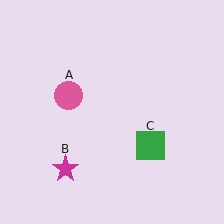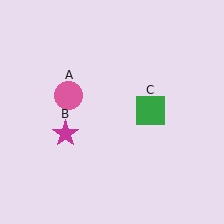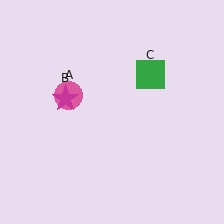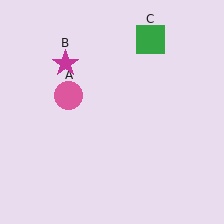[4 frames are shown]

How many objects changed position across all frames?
2 objects changed position: magenta star (object B), green square (object C).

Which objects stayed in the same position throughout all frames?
Pink circle (object A) remained stationary.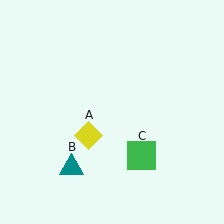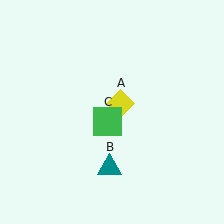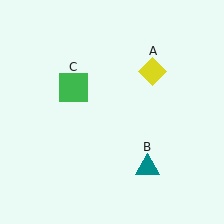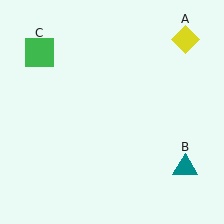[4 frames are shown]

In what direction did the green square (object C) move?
The green square (object C) moved up and to the left.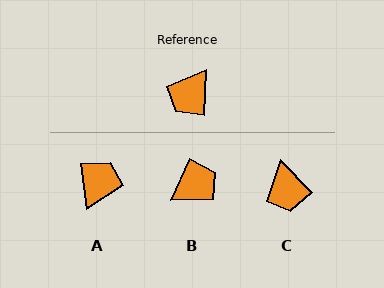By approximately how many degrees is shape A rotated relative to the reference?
Approximately 170 degrees clockwise.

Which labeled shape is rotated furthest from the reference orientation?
A, about 170 degrees away.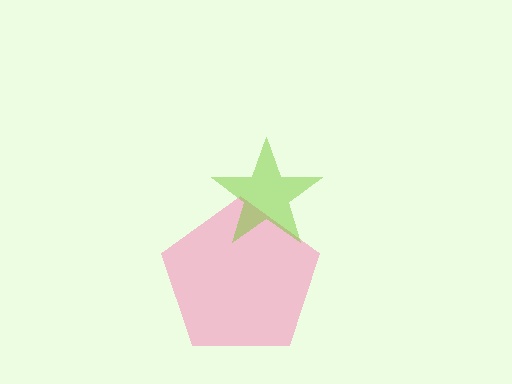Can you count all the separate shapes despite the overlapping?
Yes, there are 2 separate shapes.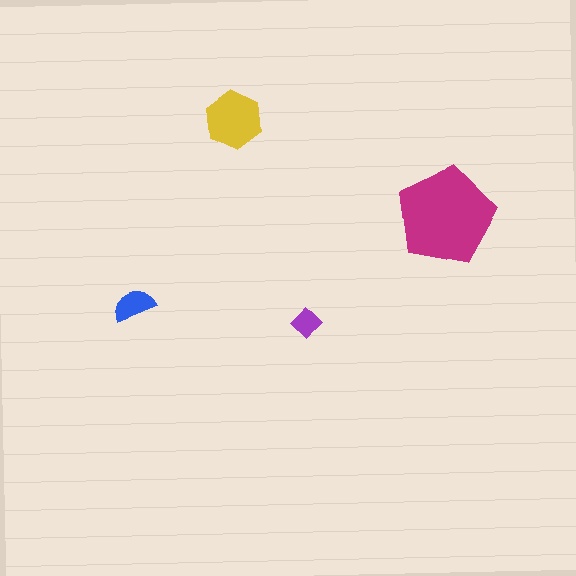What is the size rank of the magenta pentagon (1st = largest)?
1st.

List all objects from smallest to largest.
The purple diamond, the blue semicircle, the yellow hexagon, the magenta pentagon.